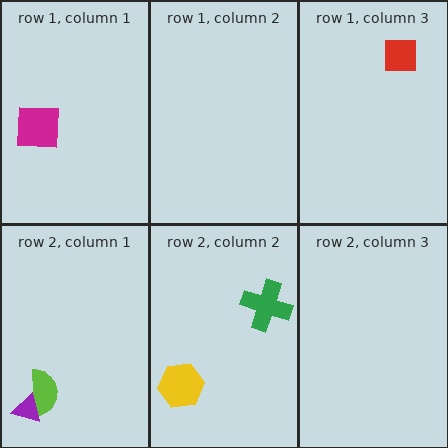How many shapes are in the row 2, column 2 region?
2.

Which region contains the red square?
The row 1, column 3 region.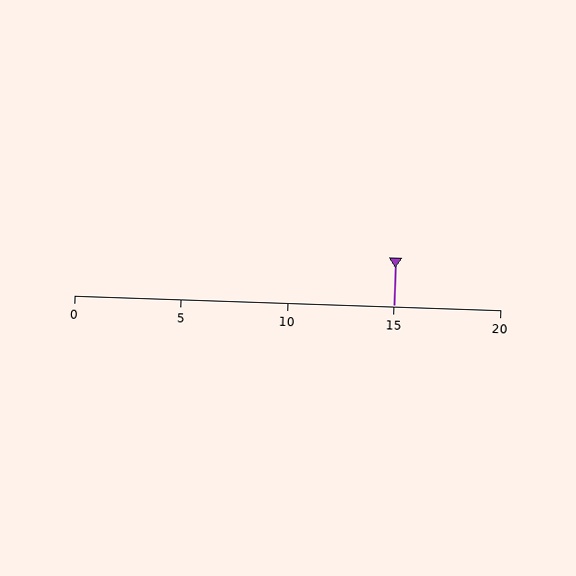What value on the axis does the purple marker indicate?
The marker indicates approximately 15.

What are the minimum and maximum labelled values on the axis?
The axis runs from 0 to 20.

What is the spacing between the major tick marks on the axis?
The major ticks are spaced 5 apart.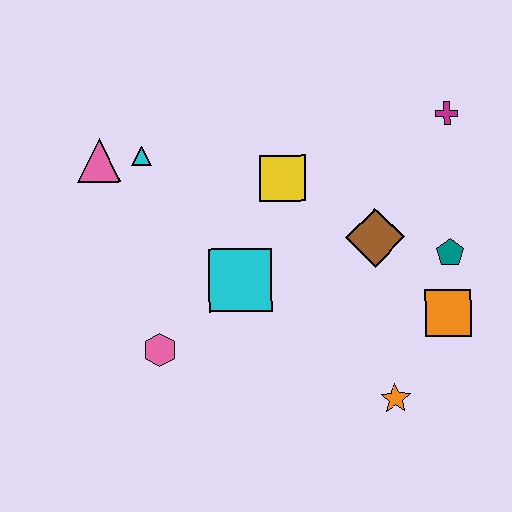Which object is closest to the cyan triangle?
The pink triangle is closest to the cyan triangle.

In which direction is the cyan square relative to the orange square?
The cyan square is to the left of the orange square.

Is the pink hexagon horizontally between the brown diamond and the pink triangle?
Yes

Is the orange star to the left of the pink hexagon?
No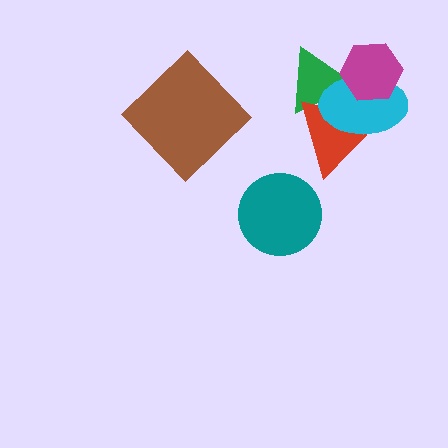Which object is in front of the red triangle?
The cyan ellipse is in front of the red triangle.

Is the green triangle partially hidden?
Yes, it is partially covered by another shape.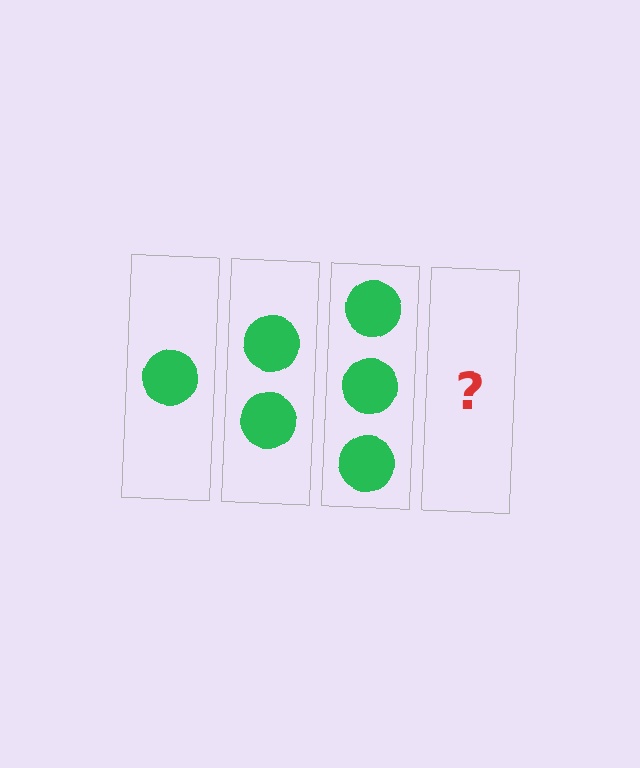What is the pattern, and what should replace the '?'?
The pattern is that each step adds one more circle. The '?' should be 4 circles.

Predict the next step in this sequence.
The next step is 4 circles.